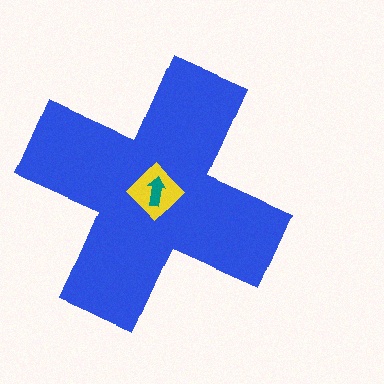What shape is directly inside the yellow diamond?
The teal arrow.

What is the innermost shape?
The teal arrow.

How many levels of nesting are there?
3.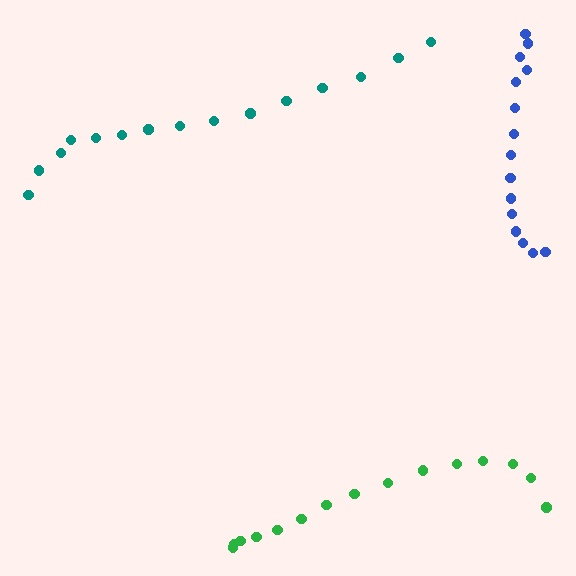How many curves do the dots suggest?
There are 3 distinct paths.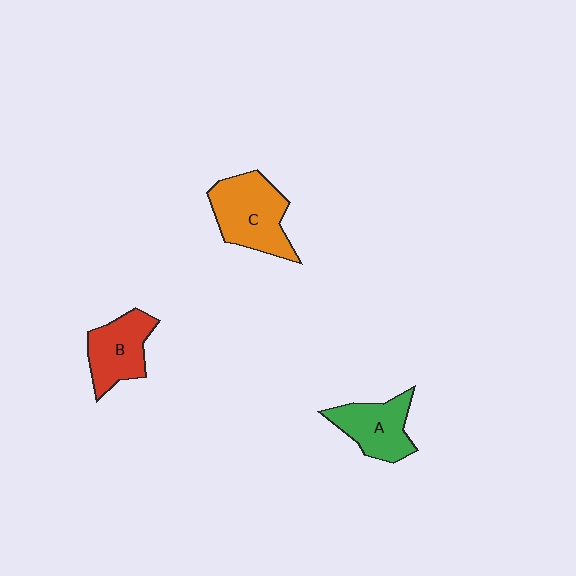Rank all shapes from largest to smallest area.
From largest to smallest: C (orange), B (red), A (green).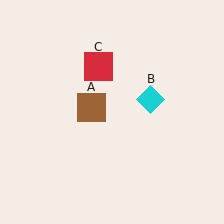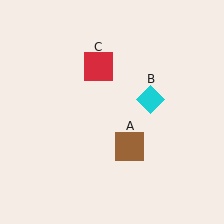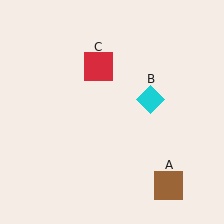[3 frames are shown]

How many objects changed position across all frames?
1 object changed position: brown square (object A).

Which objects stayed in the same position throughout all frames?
Cyan diamond (object B) and red square (object C) remained stationary.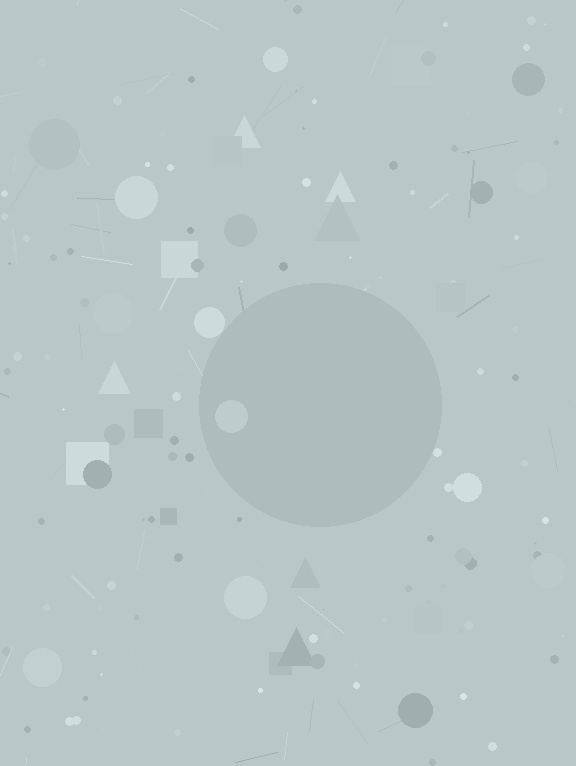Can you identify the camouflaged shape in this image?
The camouflaged shape is a circle.